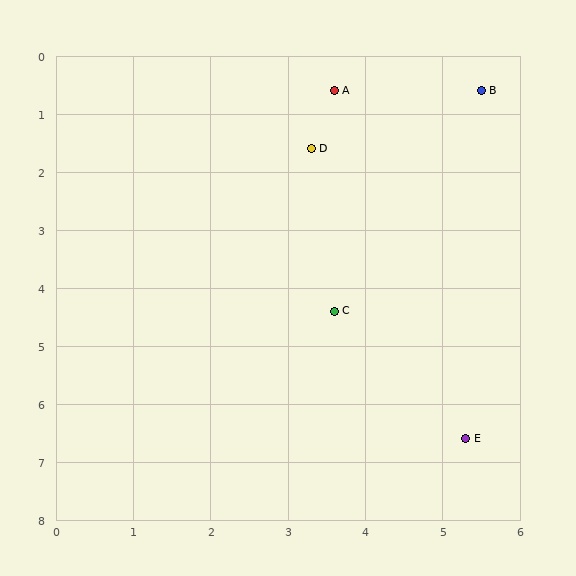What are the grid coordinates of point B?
Point B is at approximately (5.5, 0.6).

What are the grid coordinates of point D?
Point D is at approximately (3.3, 1.6).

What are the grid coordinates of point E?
Point E is at approximately (5.3, 6.6).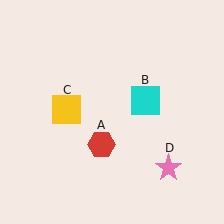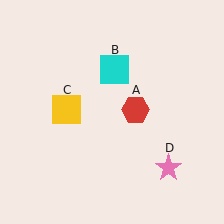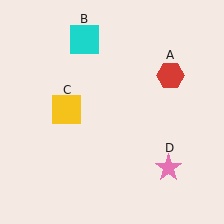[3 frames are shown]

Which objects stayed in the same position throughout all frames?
Yellow square (object C) and pink star (object D) remained stationary.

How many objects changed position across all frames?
2 objects changed position: red hexagon (object A), cyan square (object B).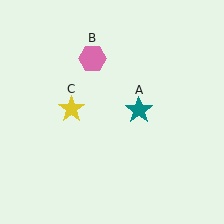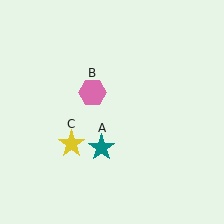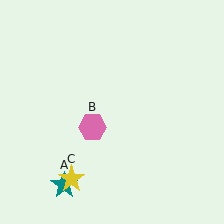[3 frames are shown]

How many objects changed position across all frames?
3 objects changed position: teal star (object A), pink hexagon (object B), yellow star (object C).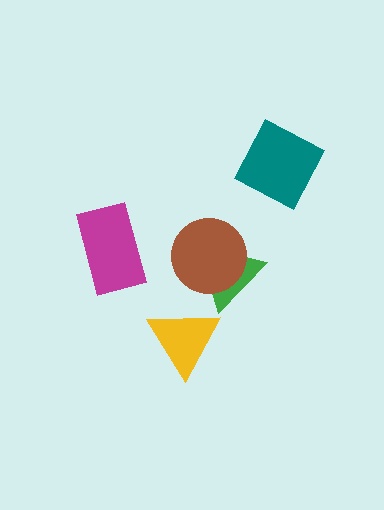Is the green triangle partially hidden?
Yes, it is partially covered by another shape.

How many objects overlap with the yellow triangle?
0 objects overlap with the yellow triangle.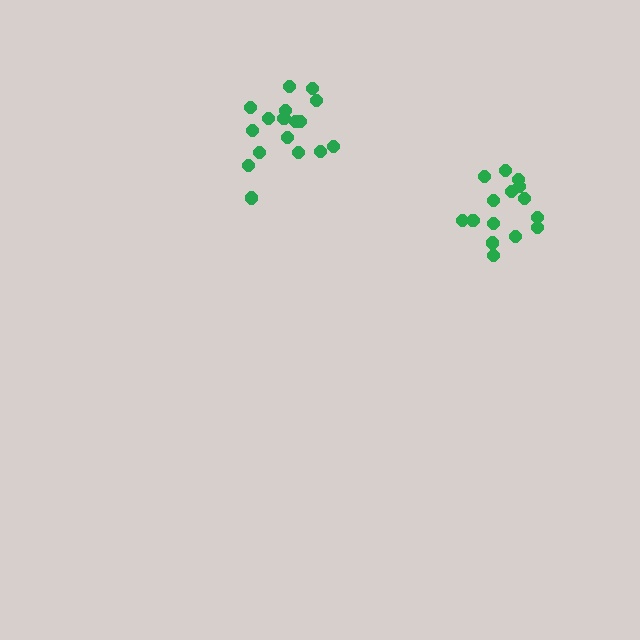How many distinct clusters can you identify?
There are 2 distinct clusters.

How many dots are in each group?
Group 1: 15 dots, Group 2: 18 dots (33 total).